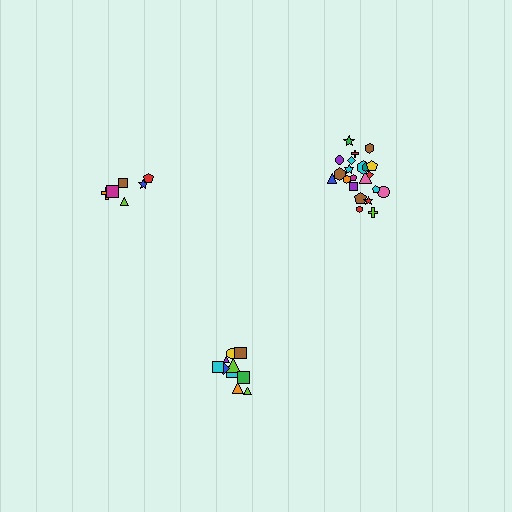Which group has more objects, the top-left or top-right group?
The top-right group.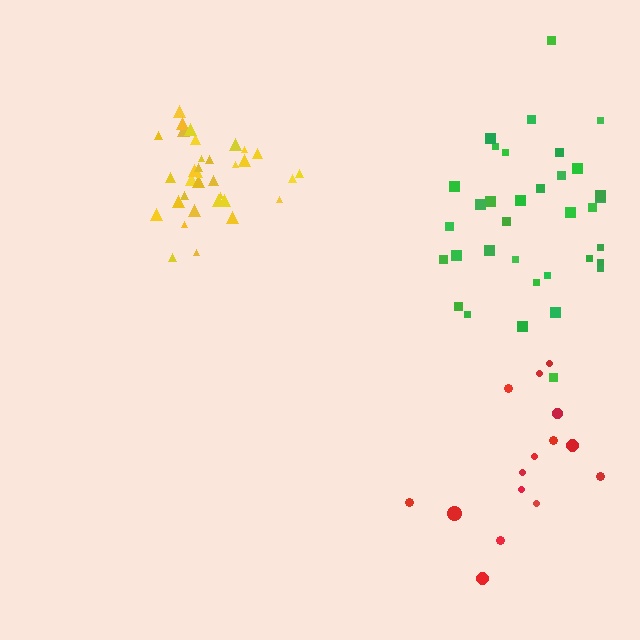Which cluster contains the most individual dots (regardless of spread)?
Green (35).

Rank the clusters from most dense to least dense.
yellow, green, red.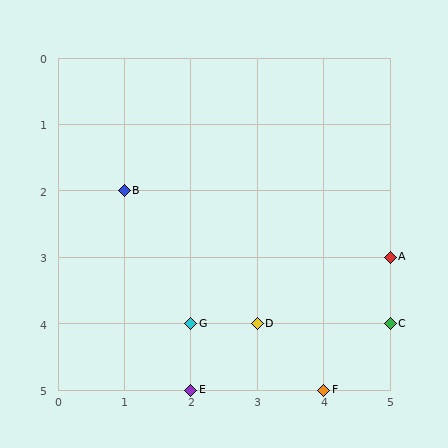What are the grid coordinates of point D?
Point D is at grid coordinates (3, 4).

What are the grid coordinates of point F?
Point F is at grid coordinates (4, 5).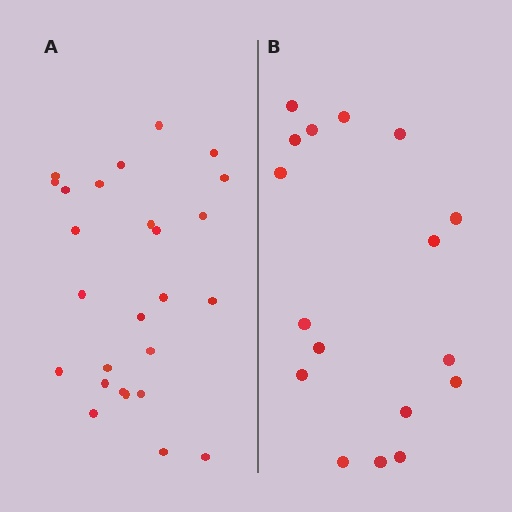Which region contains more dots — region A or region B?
Region A (the left region) has more dots.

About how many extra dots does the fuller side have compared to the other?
Region A has roughly 8 or so more dots than region B.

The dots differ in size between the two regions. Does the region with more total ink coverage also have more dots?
No. Region B has more total ink coverage because its dots are larger, but region A actually contains more individual dots. Total area can be misleading — the number of items is what matters here.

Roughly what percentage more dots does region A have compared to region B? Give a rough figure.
About 55% more.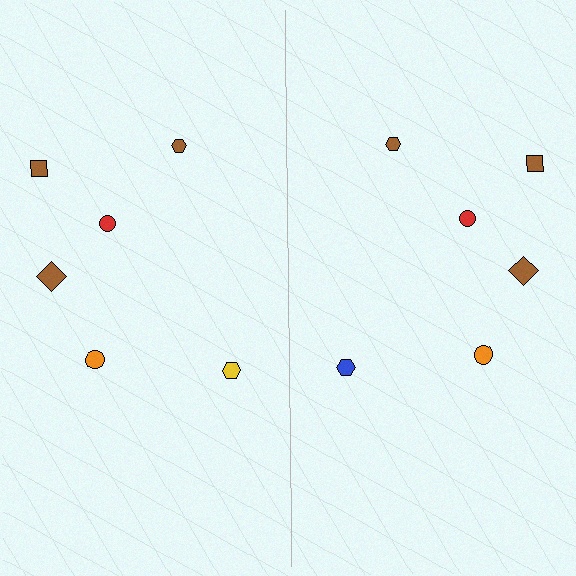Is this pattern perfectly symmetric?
No, the pattern is not perfectly symmetric. The blue hexagon on the right side breaks the symmetry — its mirror counterpart is yellow.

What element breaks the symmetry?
The blue hexagon on the right side breaks the symmetry — its mirror counterpart is yellow.